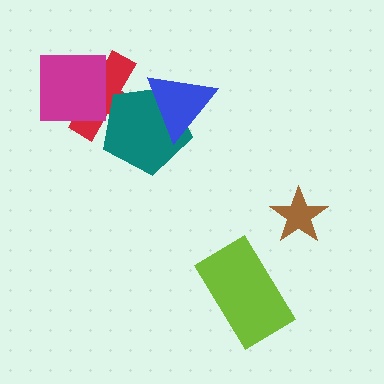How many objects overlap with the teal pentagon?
2 objects overlap with the teal pentagon.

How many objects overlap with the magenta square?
1 object overlaps with the magenta square.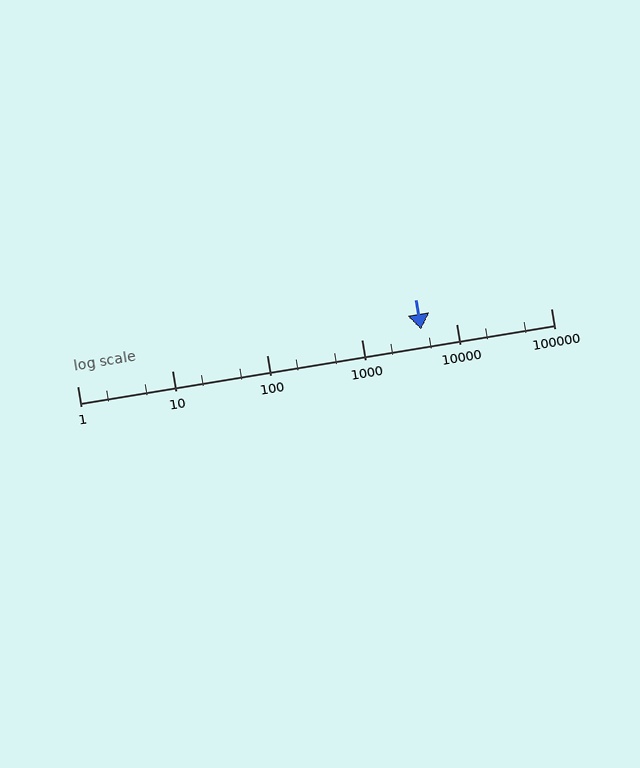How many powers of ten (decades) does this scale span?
The scale spans 5 decades, from 1 to 100000.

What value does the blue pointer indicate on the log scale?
The pointer indicates approximately 4300.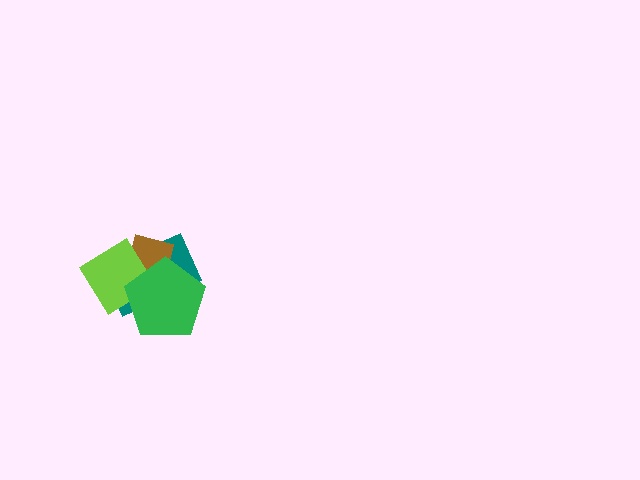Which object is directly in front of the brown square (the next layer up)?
The lime diamond is directly in front of the brown square.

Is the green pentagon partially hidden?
No, no other shape covers it.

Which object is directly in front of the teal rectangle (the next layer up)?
The brown square is directly in front of the teal rectangle.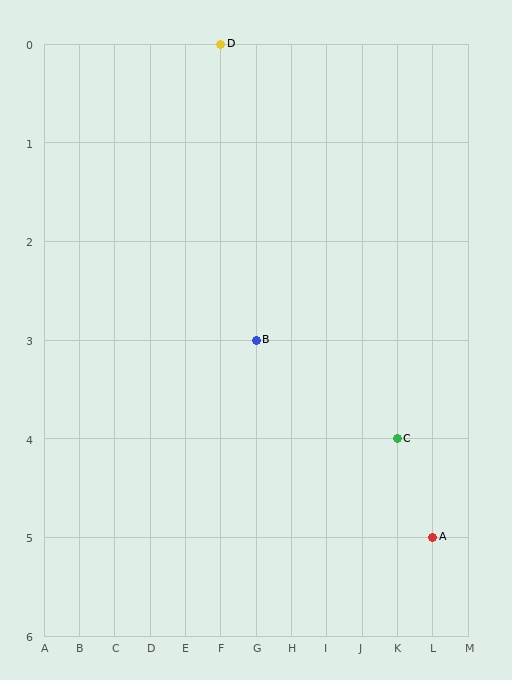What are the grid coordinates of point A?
Point A is at grid coordinates (L, 5).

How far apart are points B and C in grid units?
Points B and C are 4 columns and 1 row apart (about 4.1 grid units diagonally).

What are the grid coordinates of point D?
Point D is at grid coordinates (F, 0).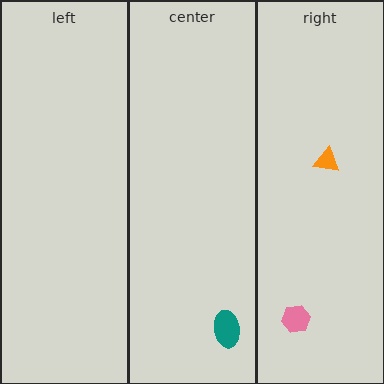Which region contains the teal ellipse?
The center region.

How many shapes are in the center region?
1.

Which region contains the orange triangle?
The right region.